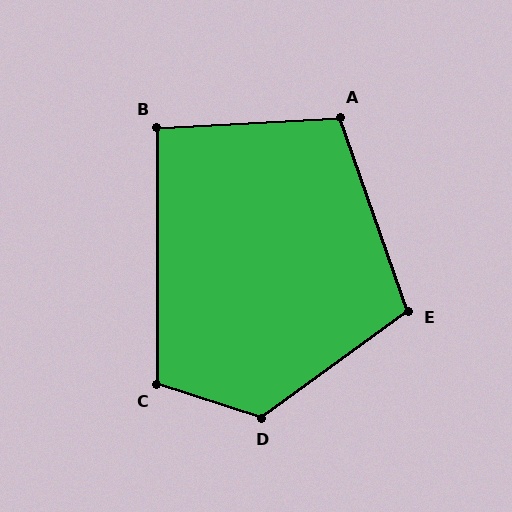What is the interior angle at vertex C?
Approximately 108 degrees (obtuse).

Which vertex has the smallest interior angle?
B, at approximately 93 degrees.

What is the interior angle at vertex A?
Approximately 106 degrees (obtuse).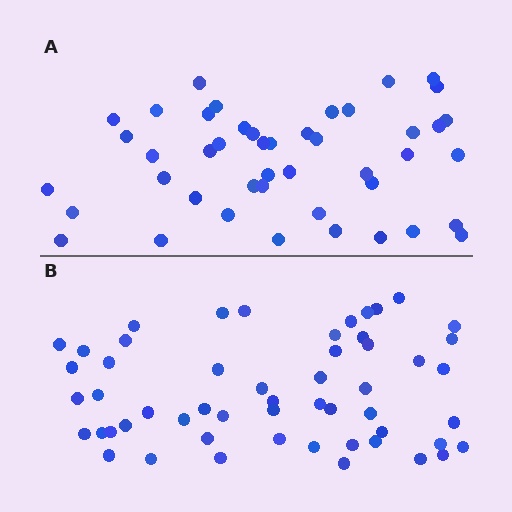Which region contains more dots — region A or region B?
Region B (the bottom region) has more dots.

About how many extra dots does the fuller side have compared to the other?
Region B has roughly 8 or so more dots than region A.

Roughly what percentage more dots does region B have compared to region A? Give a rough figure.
About 20% more.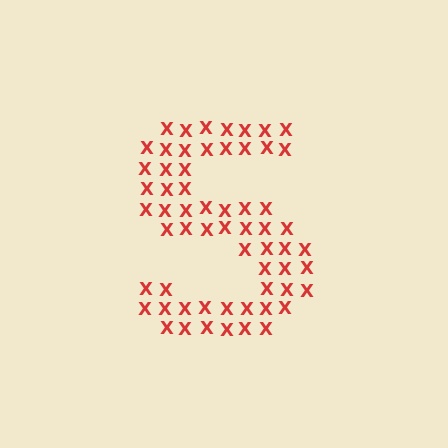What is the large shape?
The large shape is the letter S.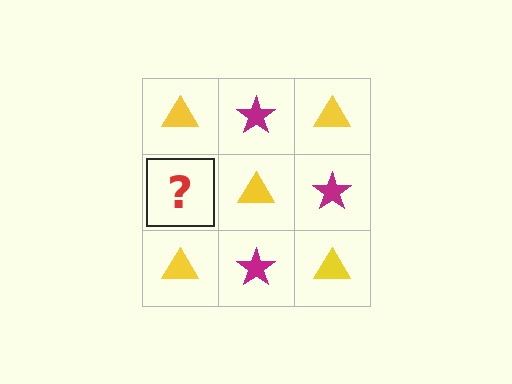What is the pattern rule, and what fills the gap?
The rule is that it alternates yellow triangle and magenta star in a checkerboard pattern. The gap should be filled with a magenta star.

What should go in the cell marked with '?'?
The missing cell should contain a magenta star.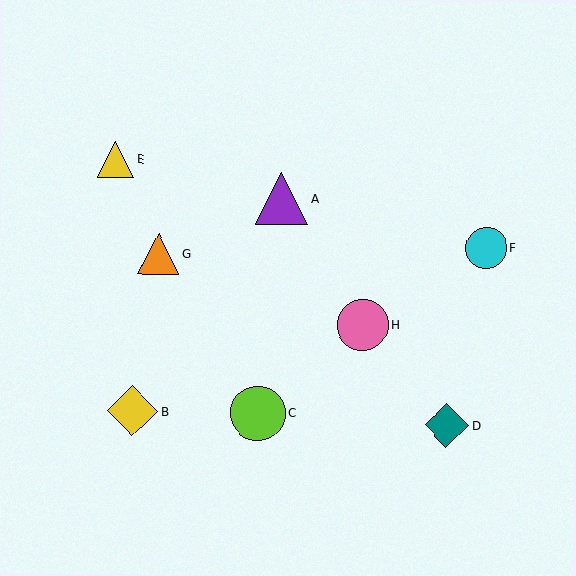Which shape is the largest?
The lime circle (labeled C) is the largest.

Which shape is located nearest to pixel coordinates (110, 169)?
The yellow triangle (labeled E) at (116, 159) is nearest to that location.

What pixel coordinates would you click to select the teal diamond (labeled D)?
Click at (446, 425) to select the teal diamond D.